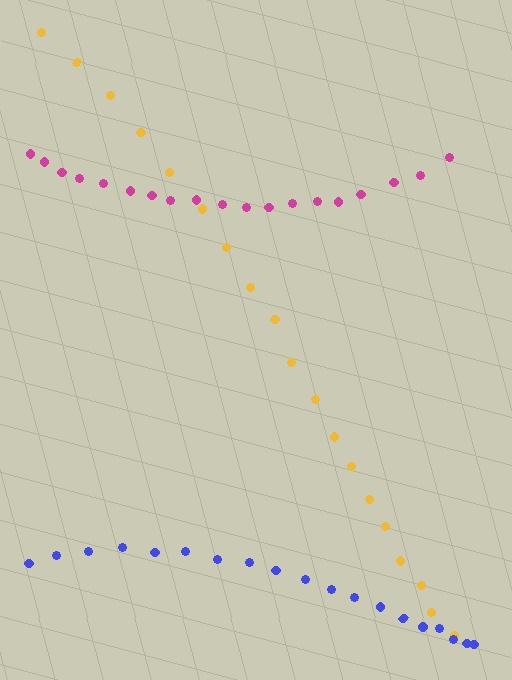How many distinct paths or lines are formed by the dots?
There are 3 distinct paths.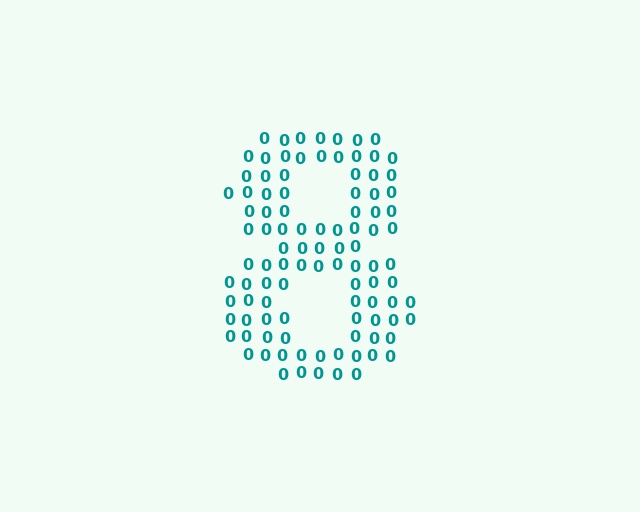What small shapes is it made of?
It is made of small digit 0's.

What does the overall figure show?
The overall figure shows the digit 8.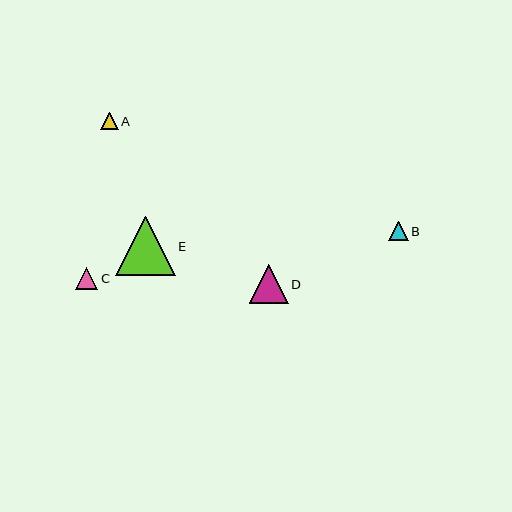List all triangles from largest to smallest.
From largest to smallest: E, D, C, B, A.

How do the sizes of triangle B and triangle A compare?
Triangle B and triangle A are approximately the same size.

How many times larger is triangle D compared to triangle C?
Triangle D is approximately 1.7 times the size of triangle C.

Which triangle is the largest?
Triangle E is the largest with a size of approximately 60 pixels.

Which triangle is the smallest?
Triangle A is the smallest with a size of approximately 18 pixels.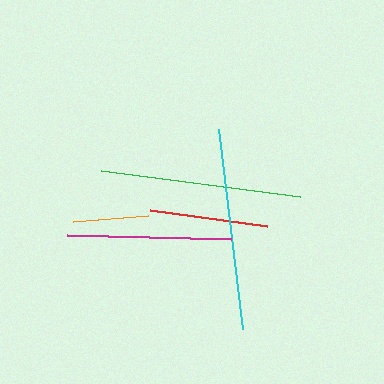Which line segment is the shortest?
The orange line is the shortest at approximately 75 pixels.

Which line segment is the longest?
The green line is the longest at approximately 201 pixels.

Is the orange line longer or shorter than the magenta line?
The magenta line is longer than the orange line.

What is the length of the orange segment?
The orange segment is approximately 75 pixels long.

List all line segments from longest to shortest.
From longest to shortest: green, cyan, magenta, red, orange.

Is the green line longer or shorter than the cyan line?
The green line is longer than the cyan line.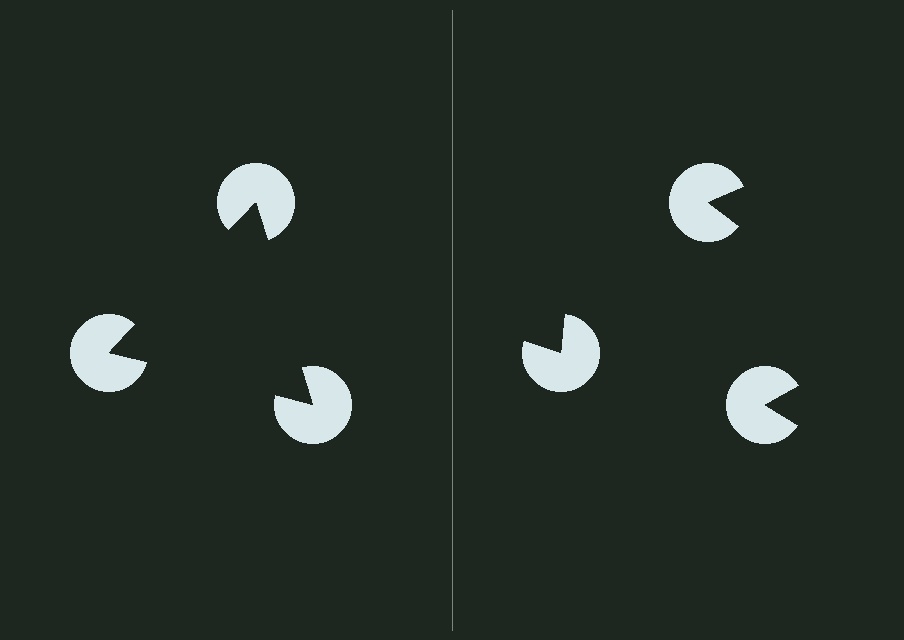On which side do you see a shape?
An illusory triangle appears on the left side. On the right side the wedge cuts are rotated, so no coherent shape forms.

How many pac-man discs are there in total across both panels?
6 — 3 on each side.